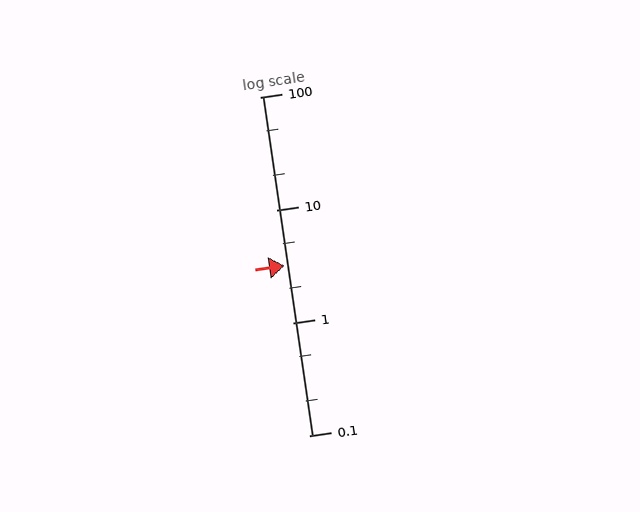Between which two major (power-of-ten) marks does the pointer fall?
The pointer is between 1 and 10.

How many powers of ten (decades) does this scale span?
The scale spans 3 decades, from 0.1 to 100.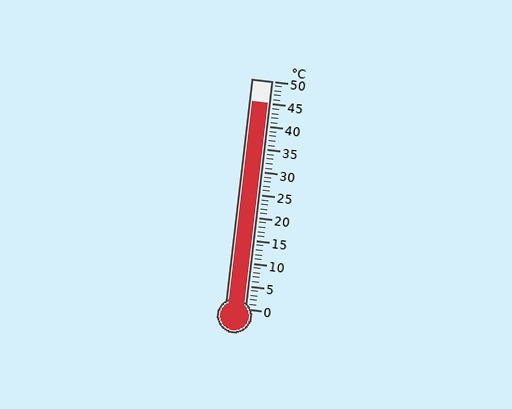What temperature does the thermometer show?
The thermometer shows approximately 45°C.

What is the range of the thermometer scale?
The thermometer scale ranges from 0°C to 50°C.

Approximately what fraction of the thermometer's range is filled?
The thermometer is filled to approximately 90% of its range.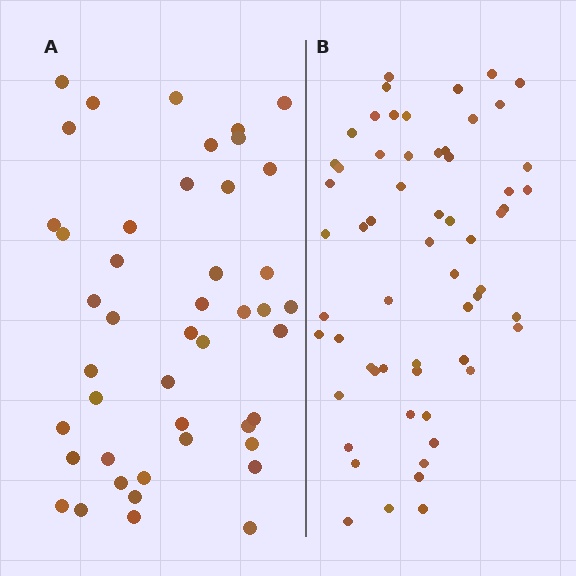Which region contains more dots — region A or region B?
Region B (the right region) has more dots.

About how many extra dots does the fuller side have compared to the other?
Region B has approximately 15 more dots than region A.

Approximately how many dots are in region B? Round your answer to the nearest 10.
About 60 dots.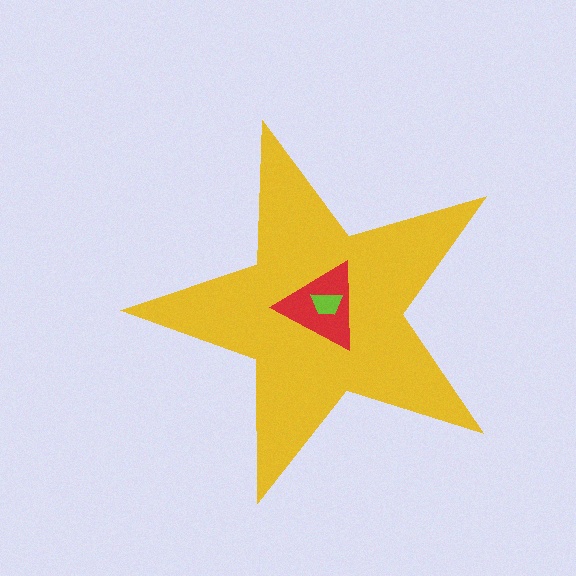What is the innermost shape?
The lime trapezoid.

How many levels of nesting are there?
3.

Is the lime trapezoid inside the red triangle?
Yes.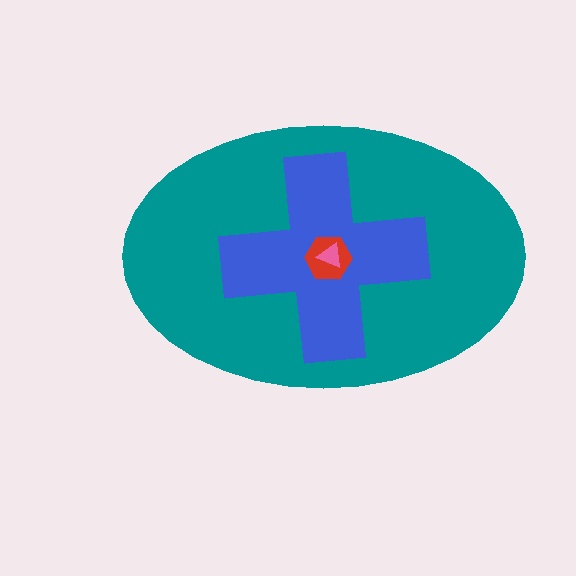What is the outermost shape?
The teal ellipse.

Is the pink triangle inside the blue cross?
Yes.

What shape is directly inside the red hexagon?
The pink triangle.